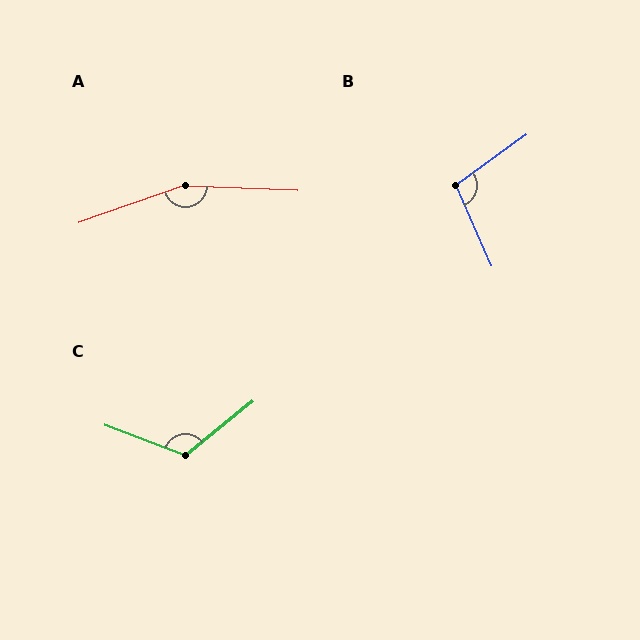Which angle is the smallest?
B, at approximately 102 degrees.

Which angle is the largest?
A, at approximately 158 degrees.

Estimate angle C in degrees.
Approximately 120 degrees.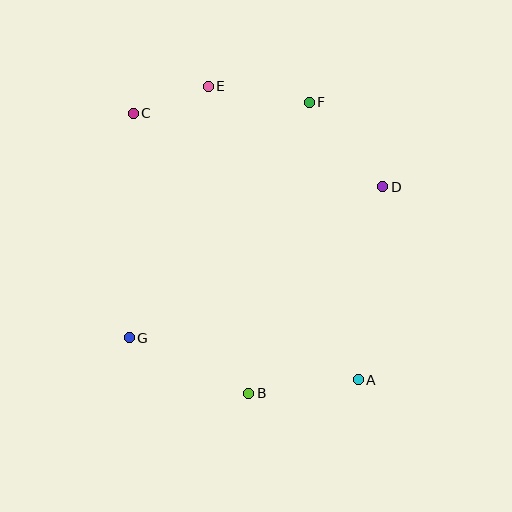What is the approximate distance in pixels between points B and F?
The distance between B and F is approximately 297 pixels.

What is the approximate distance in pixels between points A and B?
The distance between A and B is approximately 110 pixels.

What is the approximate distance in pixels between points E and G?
The distance between E and G is approximately 264 pixels.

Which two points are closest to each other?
Points C and E are closest to each other.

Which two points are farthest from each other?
Points A and C are farthest from each other.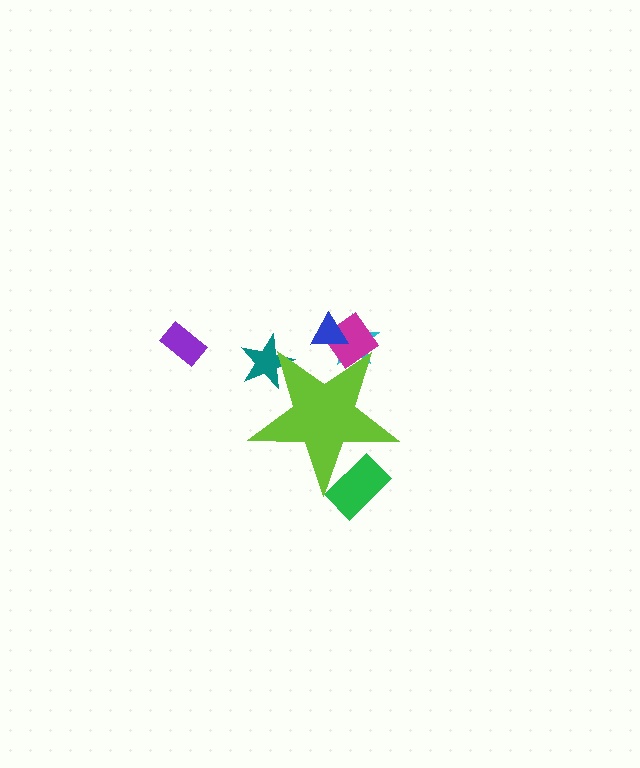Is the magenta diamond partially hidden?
Yes, the magenta diamond is partially hidden behind the lime star.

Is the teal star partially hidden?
Yes, the teal star is partially hidden behind the lime star.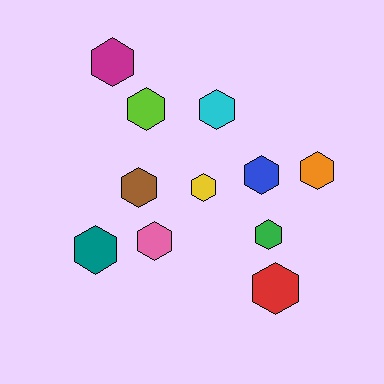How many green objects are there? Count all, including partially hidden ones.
There is 1 green object.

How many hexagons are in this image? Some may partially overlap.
There are 11 hexagons.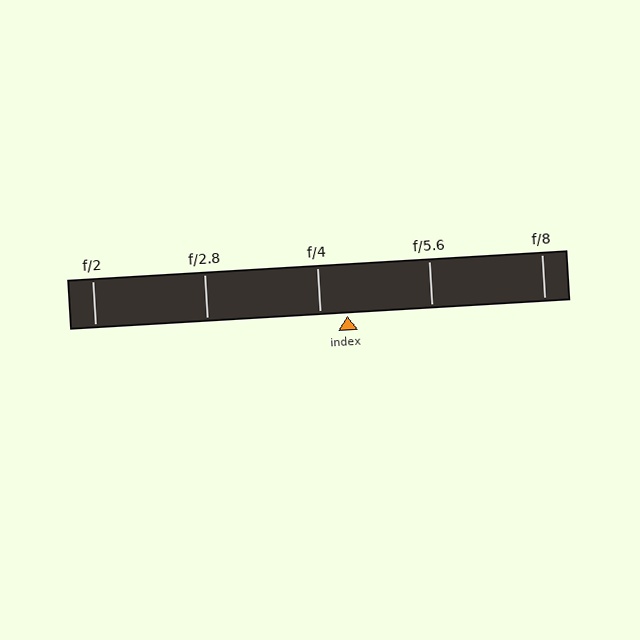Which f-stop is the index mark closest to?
The index mark is closest to f/4.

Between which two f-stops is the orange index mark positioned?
The index mark is between f/4 and f/5.6.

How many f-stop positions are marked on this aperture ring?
There are 5 f-stop positions marked.